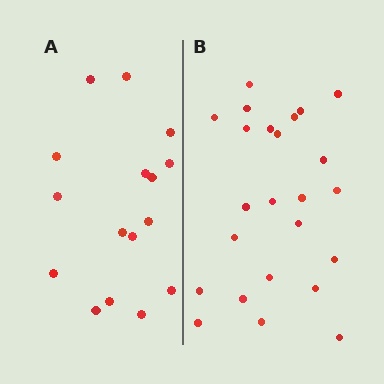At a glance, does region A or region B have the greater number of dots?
Region B (the right region) has more dots.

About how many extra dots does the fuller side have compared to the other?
Region B has roughly 8 or so more dots than region A.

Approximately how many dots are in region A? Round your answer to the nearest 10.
About 20 dots. (The exact count is 16, which rounds to 20.)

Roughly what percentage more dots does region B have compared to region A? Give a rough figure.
About 50% more.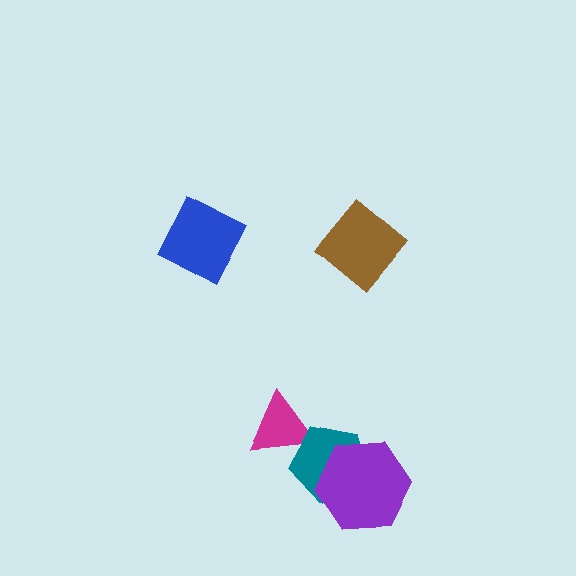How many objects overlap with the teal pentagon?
2 objects overlap with the teal pentagon.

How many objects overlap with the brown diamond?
0 objects overlap with the brown diamond.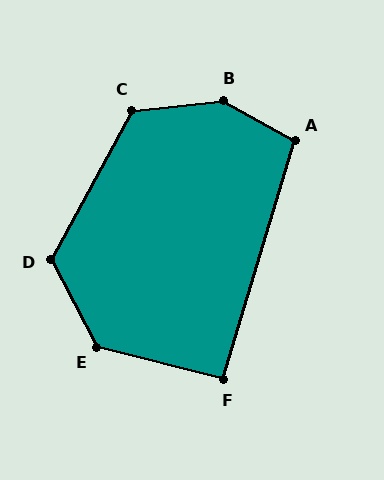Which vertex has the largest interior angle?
B, at approximately 144 degrees.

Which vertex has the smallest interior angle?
F, at approximately 92 degrees.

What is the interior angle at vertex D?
Approximately 123 degrees (obtuse).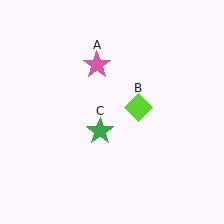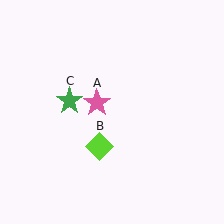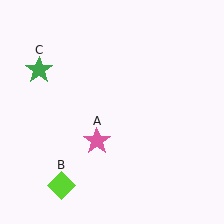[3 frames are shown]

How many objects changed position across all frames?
3 objects changed position: pink star (object A), lime diamond (object B), green star (object C).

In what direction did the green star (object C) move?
The green star (object C) moved up and to the left.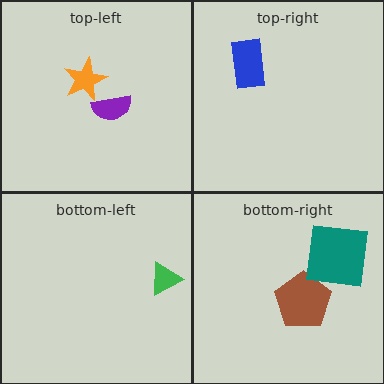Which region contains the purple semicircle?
The top-left region.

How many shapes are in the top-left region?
2.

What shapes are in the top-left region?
The purple semicircle, the orange star.